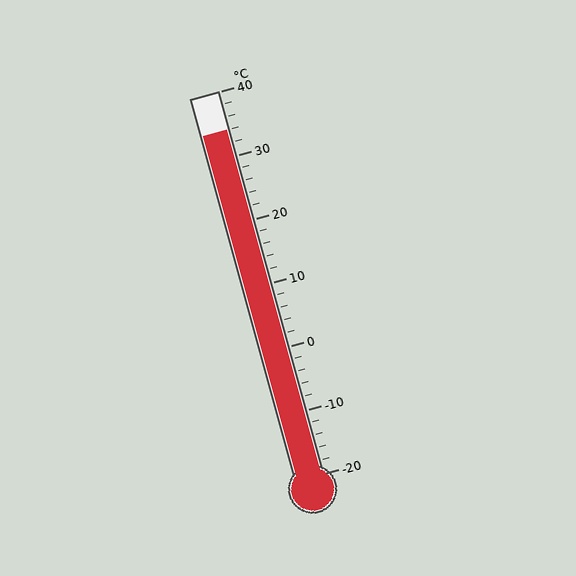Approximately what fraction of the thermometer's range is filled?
The thermometer is filled to approximately 90% of its range.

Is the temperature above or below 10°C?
The temperature is above 10°C.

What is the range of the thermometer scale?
The thermometer scale ranges from -20°C to 40°C.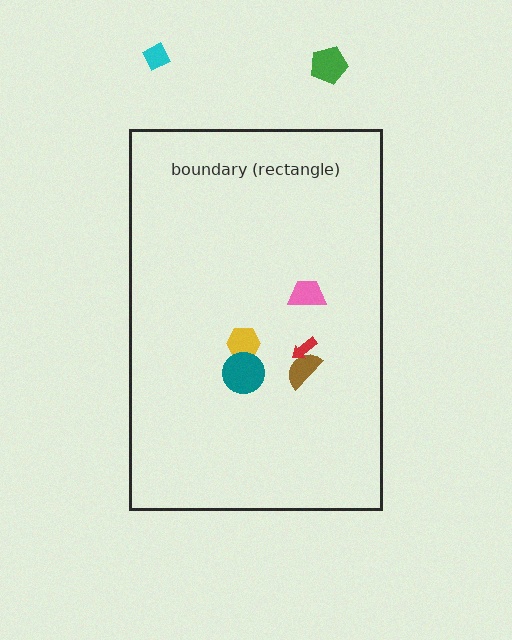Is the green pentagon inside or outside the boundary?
Outside.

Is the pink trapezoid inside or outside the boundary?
Inside.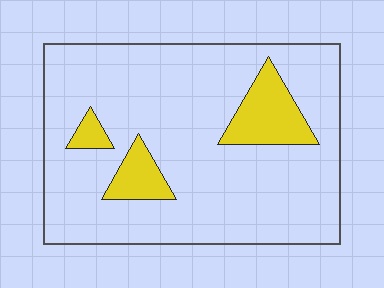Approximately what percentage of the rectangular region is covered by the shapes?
Approximately 15%.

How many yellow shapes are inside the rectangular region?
3.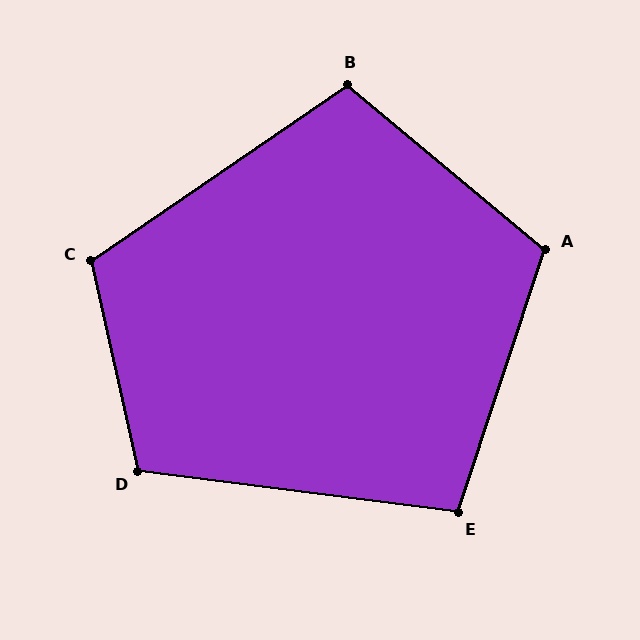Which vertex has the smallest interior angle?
E, at approximately 101 degrees.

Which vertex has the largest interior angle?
C, at approximately 112 degrees.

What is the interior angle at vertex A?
Approximately 111 degrees (obtuse).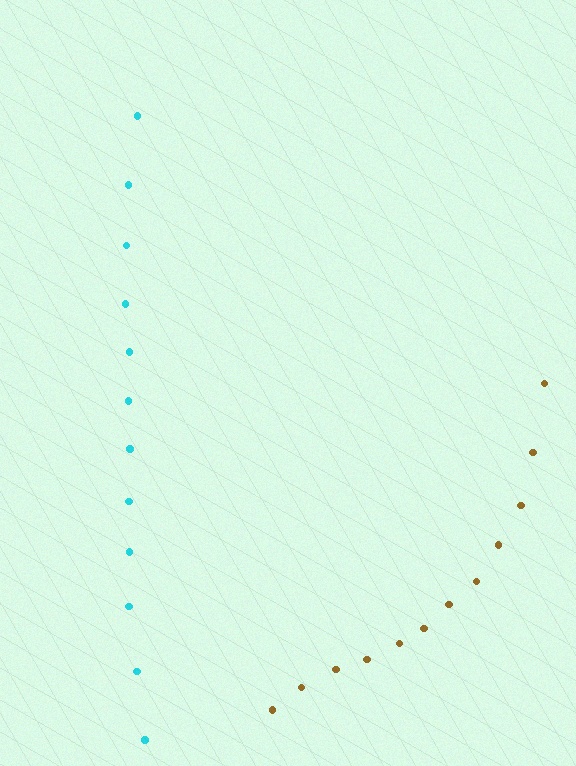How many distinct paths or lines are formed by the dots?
There are 2 distinct paths.